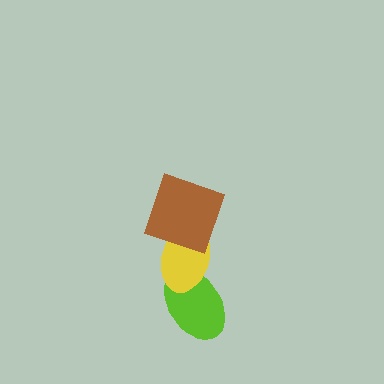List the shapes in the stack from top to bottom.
From top to bottom: the brown square, the yellow ellipse, the lime ellipse.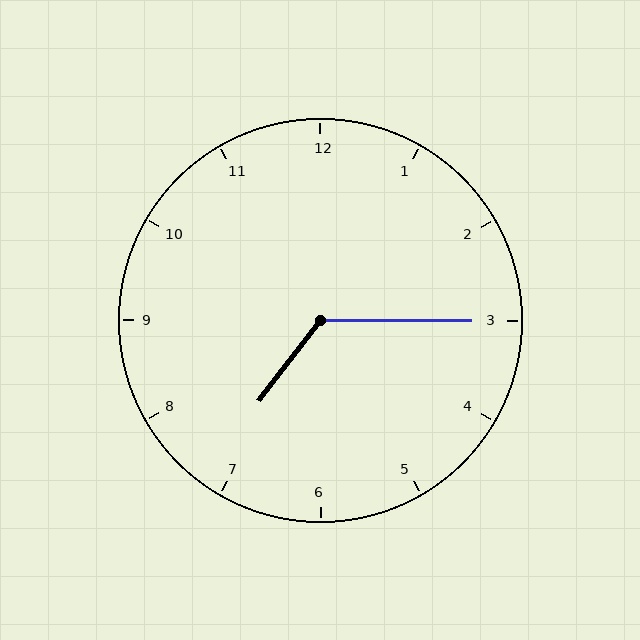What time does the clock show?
7:15.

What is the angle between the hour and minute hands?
Approximately 128 degrees.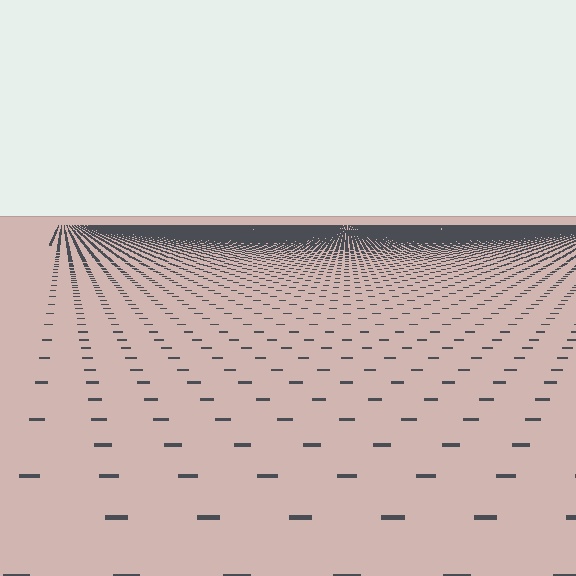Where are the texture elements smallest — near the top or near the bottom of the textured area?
Near the top.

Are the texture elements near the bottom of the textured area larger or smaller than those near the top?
Larger. Near the bottom, elements are closer to the viewer and appear at a bigger on-screen size.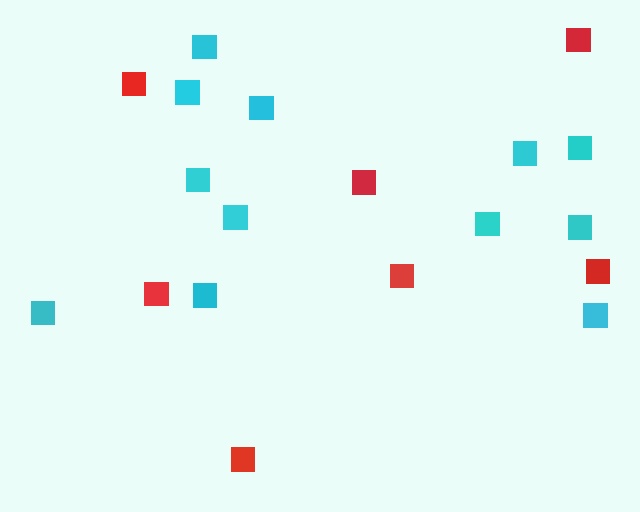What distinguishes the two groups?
There are 2 groups: one group of red squares (7) and one group of cyan squares (12).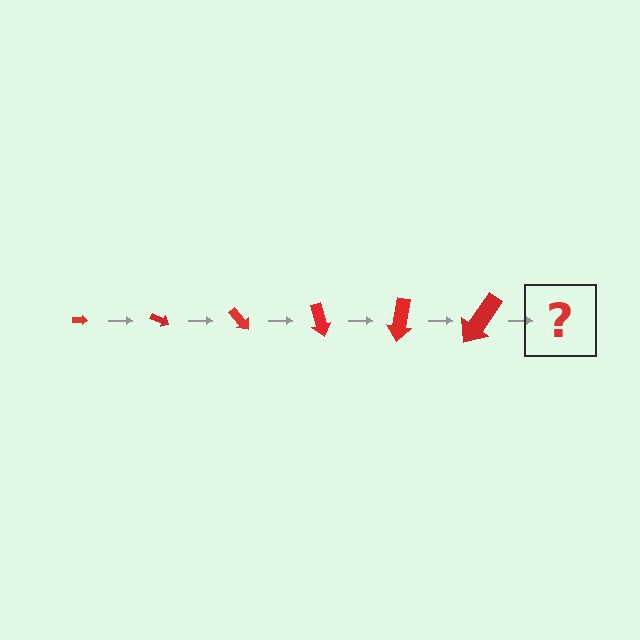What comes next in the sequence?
The next element should be an arrow, larger than the previous one and rotated 150 degrees from the start.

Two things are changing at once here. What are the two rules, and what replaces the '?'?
The two rules are that the arrow grows larger each step and it rotates 25 degrees each step. The '?' should be an arrow, larger than the previous one and rotated 150 degrees from the start.